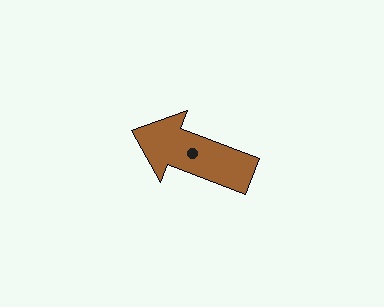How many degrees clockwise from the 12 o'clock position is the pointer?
Approximately 291 degrees.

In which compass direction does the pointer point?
West.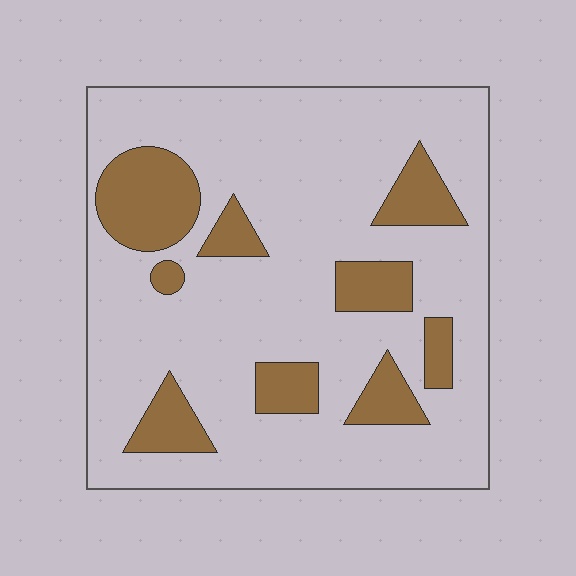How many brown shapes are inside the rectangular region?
9.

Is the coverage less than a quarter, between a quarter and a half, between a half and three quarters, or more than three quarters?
Less than a quarter.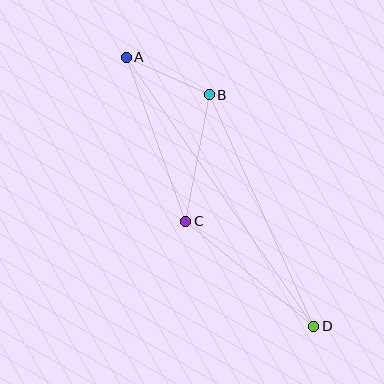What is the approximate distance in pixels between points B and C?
The distance between B and C is approximately 128 pixels.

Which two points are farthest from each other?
Points A and D are farthest from each other.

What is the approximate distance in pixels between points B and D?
The distance between B and D is approximately 254 pixels.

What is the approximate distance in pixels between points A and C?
The distance between A and C is approximately 174 pixels.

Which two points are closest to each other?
Points A and B are closest to each other.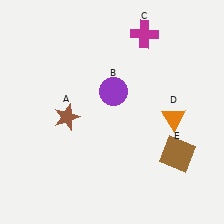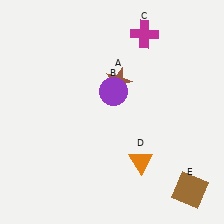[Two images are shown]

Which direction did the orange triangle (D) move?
The orange triangle (D) moved down.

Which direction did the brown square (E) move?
The brown square (E) moved down.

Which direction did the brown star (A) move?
The brown star (A) moved right.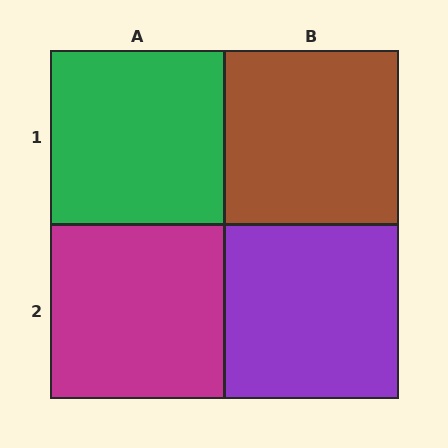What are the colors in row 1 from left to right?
Green, brown.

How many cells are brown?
1 cell is brown.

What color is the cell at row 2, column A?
Magenta.